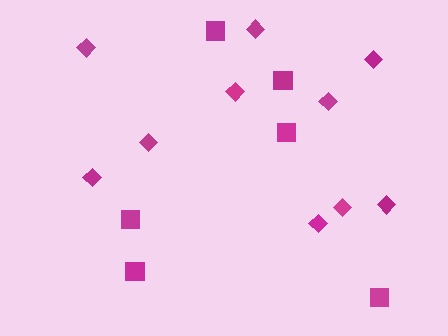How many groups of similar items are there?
There are 2 groups: one group of diamonds (10) and one group of squares (6).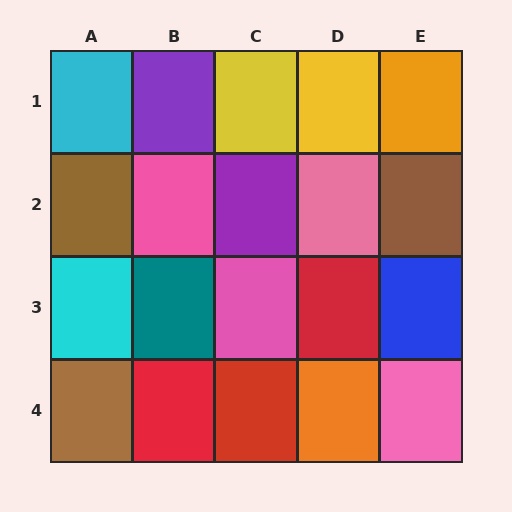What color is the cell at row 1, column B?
Purple.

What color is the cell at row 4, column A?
Brown.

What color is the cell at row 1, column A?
Cyan.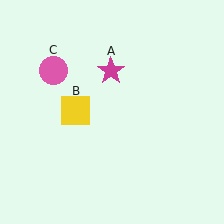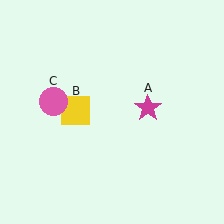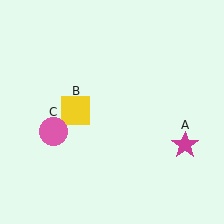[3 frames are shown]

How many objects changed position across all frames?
2 objects changed position: magenta star (object A), pink circle (object C).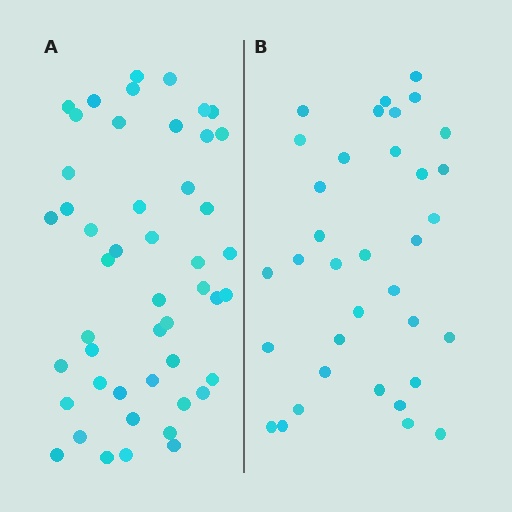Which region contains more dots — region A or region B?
Region A (the left region) has more dots.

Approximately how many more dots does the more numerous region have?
Region A has approximately 15 more dots than region B.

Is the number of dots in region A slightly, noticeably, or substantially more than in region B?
Region A has noticeably more, but not dramatically so. The ratio is roughly 1.4 to 1.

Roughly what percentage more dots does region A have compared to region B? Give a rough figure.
About 35% more.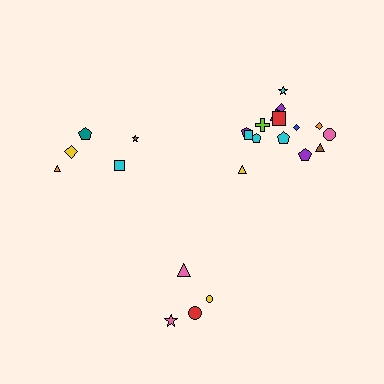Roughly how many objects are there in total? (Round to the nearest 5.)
Roughly 25 objects in total.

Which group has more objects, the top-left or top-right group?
The top-right group.